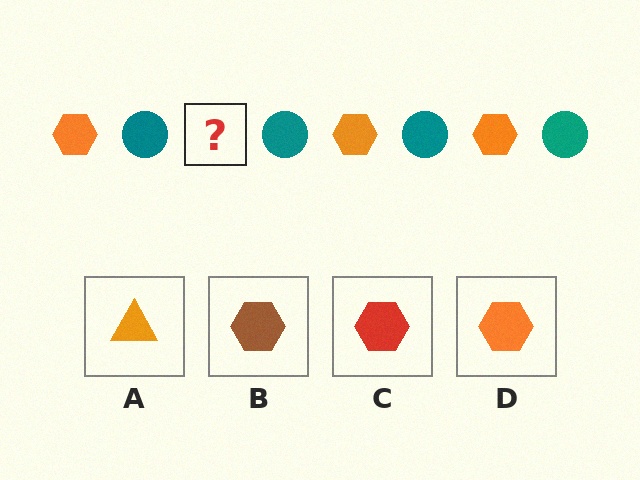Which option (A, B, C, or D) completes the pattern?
D.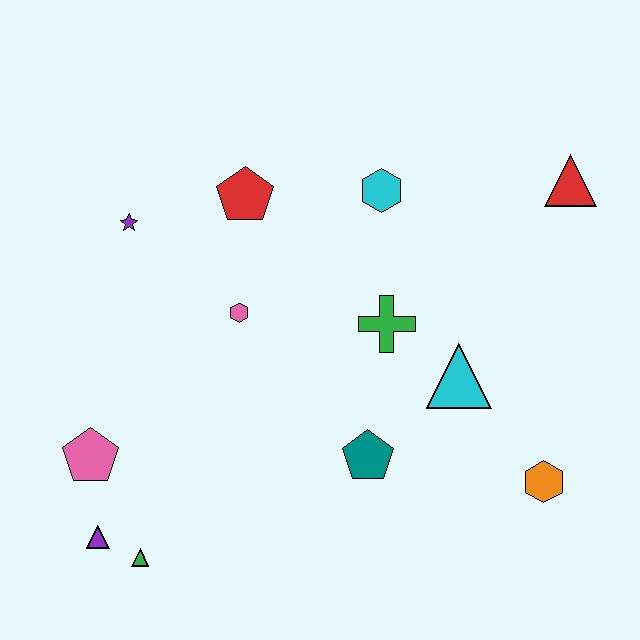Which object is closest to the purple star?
The red pentagon is closest to the purple star.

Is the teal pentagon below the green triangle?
No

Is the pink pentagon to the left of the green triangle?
Yes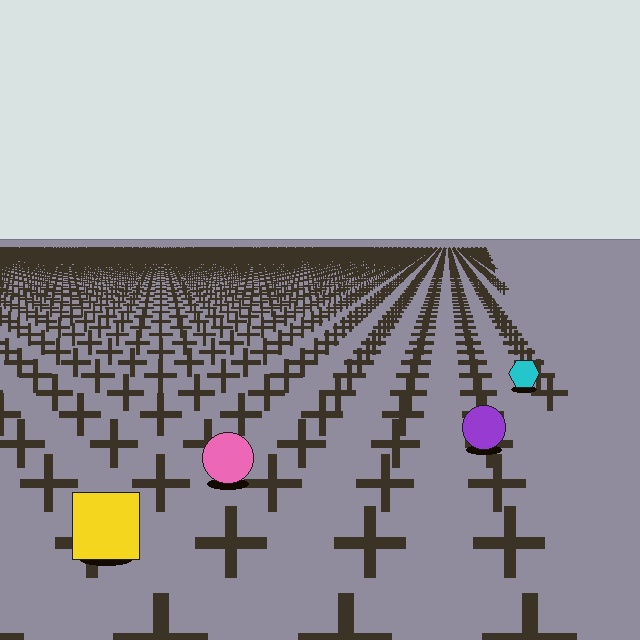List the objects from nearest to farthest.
From nearest to farthest: the yellow square, the pink circle, the purple circle, the cyan hexagon.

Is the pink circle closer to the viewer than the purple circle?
Yes. The pink circle is closer — you can tell from the texture gradient: the ground texture is coarser near it.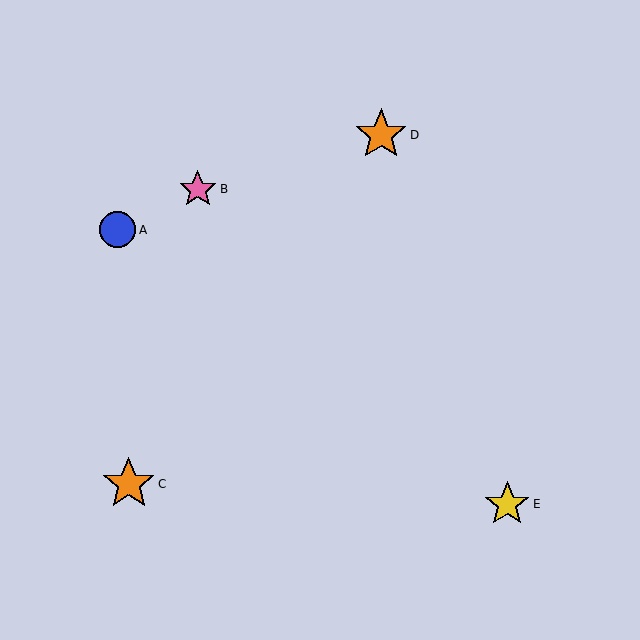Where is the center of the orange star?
The center of the orange star is at (129, 484).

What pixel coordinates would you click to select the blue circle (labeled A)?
Click at (118, 230) to select the blue circle A.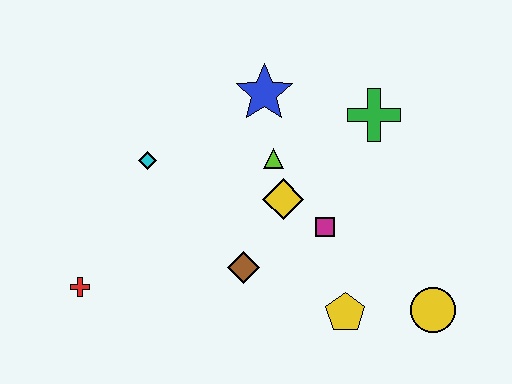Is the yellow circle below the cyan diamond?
Yes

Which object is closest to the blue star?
The lime triangle is closest to the blue star.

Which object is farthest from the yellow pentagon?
The red cross is farthest from the yellow pentagon.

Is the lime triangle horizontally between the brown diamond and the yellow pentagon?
Yes